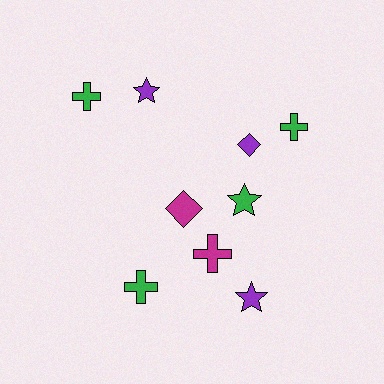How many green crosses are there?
There are 3 green crosses.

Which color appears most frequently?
Green, with 4 objects.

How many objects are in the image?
There are 9 objects.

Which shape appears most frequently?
Cross, with 4 objects.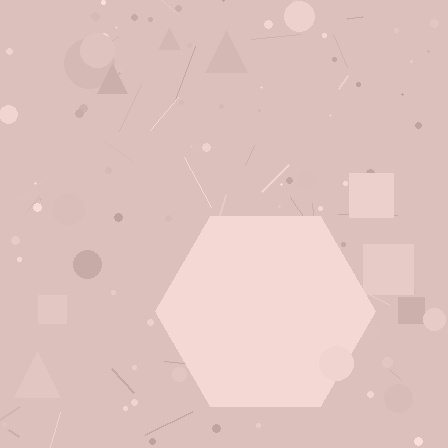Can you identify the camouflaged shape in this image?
The camouflaged shape is a hexagon.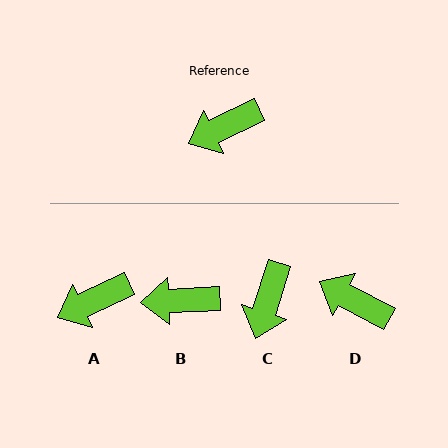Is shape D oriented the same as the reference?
No, it is off by about 54 degrees.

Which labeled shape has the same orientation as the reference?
A.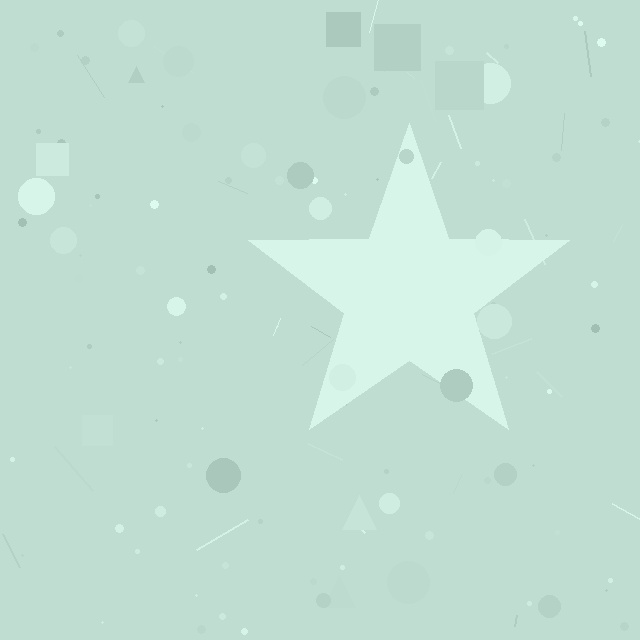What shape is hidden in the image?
A star is hidden in the image.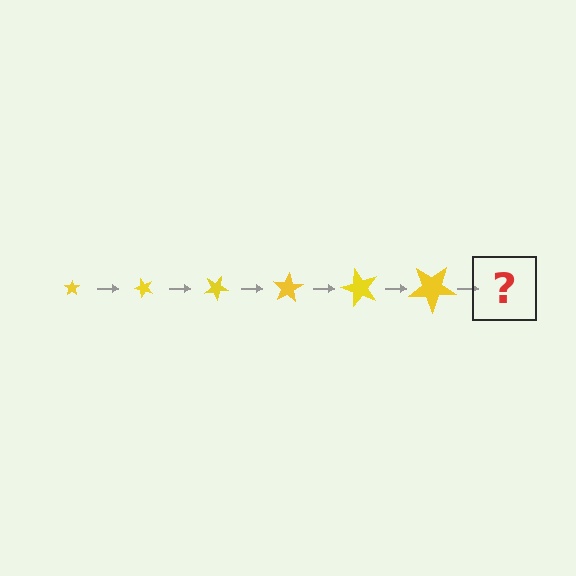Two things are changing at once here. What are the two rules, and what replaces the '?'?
The two rules are that the star grows larger each step and it rotates 50 degrees each step. The '?' should be a star, larger than the previous one and rotated 300 degrees from the start.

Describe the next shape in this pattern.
It should be a star, larger than the previous one and rotated 300 degrees from the start.